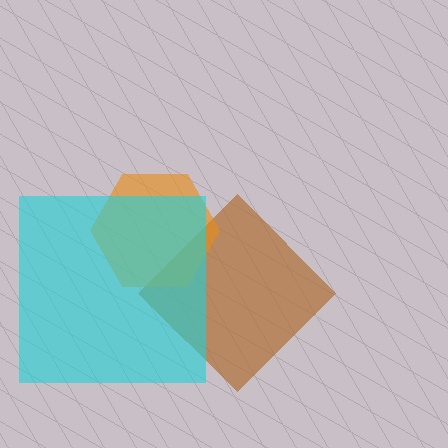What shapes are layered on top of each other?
The layered shapes are: a brown diamond, an orange hexagon, a cyan square.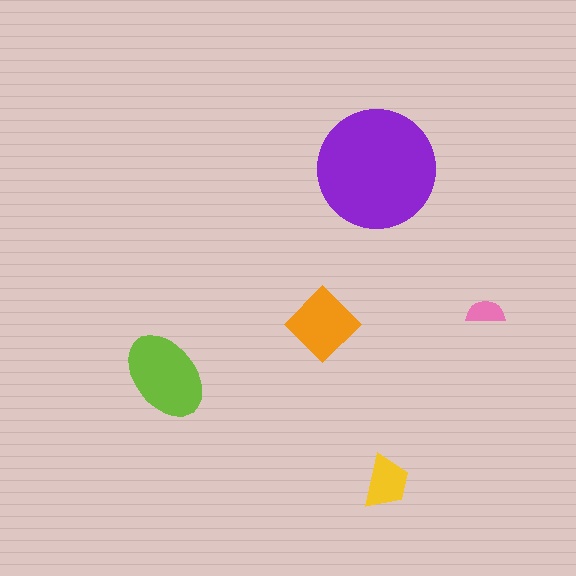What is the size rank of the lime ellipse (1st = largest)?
2nd.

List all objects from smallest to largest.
The pink semicircle, the yellow trapezoid, the orange diamond, the lime ellipse, the purple circle.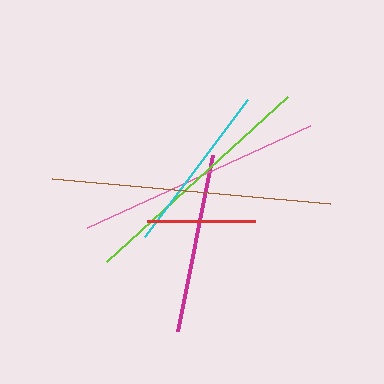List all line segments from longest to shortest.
From longest to shortest: brown, pink, lime, magenta, cyan, red.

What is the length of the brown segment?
The brown segment is approximately 278 pixels long.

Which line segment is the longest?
The brown line is the longest at approximately 278 pixels.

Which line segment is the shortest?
The red line is the shortest at approximately 109 pixels.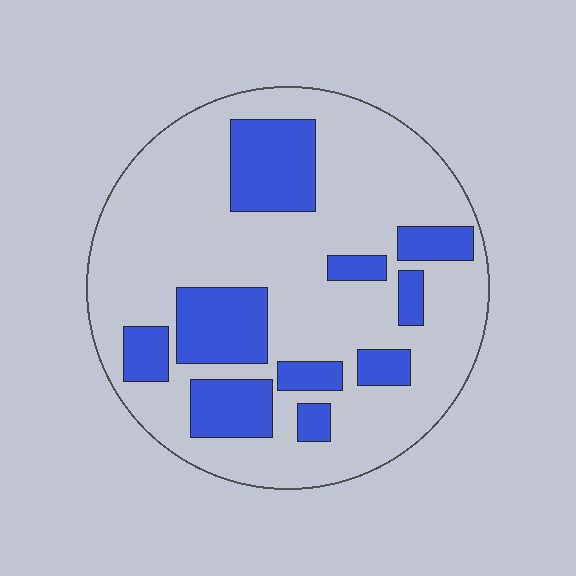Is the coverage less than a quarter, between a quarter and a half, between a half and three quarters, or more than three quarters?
Between a quarter and a half.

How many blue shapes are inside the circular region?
10.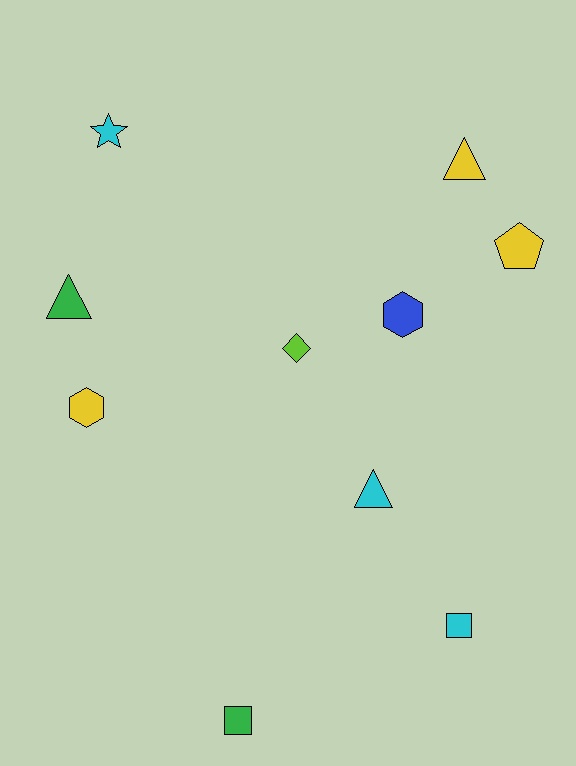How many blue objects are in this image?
There is 1 blue object.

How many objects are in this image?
There are 10 objects.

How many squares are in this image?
There are 2 squares.